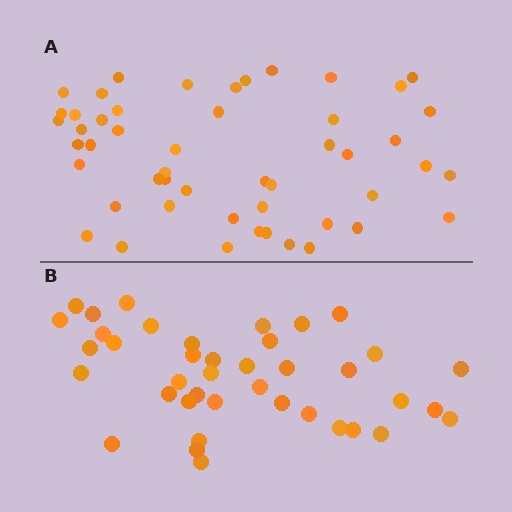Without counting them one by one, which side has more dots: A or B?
Region A (the top region) has more dots.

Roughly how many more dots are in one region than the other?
Region A has roughly 10 or so more dots than region B.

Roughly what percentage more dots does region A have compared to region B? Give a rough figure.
About 25% more.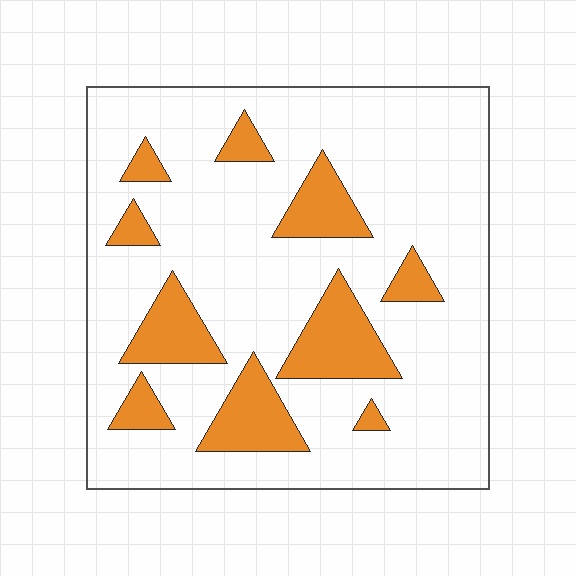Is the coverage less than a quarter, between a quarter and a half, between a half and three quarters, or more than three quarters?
Less than a quarter.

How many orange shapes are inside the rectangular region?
10.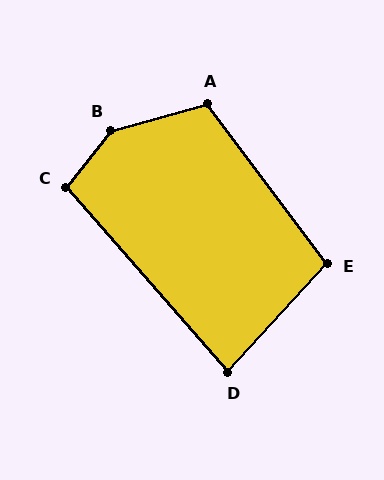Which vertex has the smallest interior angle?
D, at approximately 84 degrees.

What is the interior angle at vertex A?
Approximately 112 degrees (obtuse).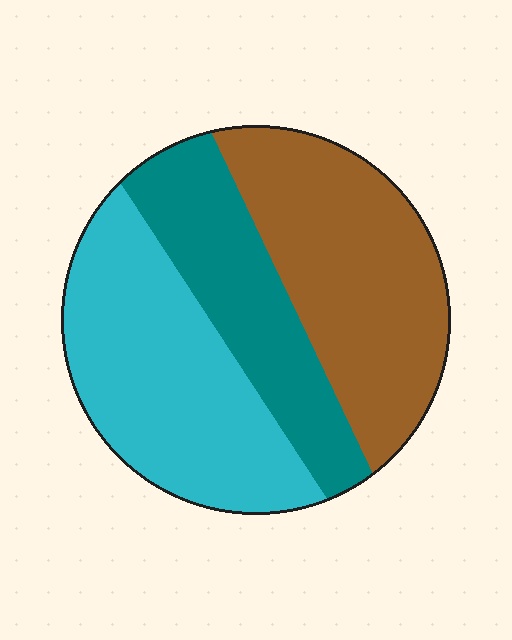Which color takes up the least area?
Teal, at roughly 25%.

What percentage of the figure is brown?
Brown covers about 35% of the figure.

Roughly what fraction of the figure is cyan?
Cyan takes up about three eighths (3/8) of the figure.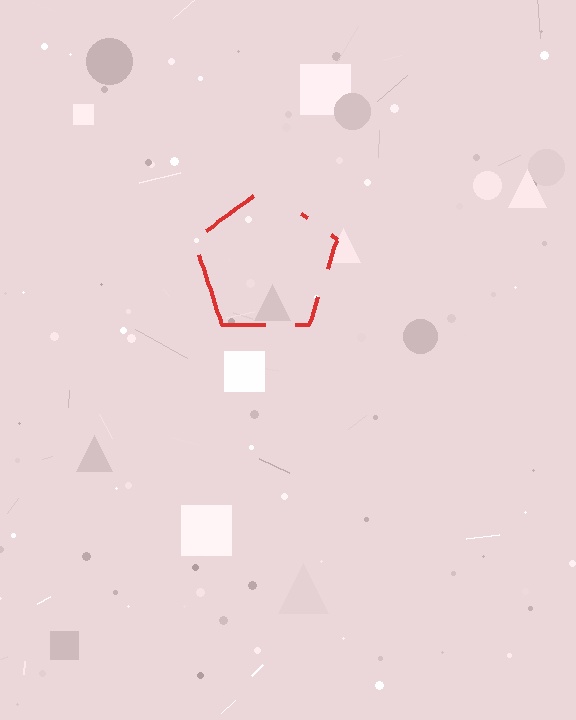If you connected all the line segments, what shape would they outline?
They would outline a pentagon.